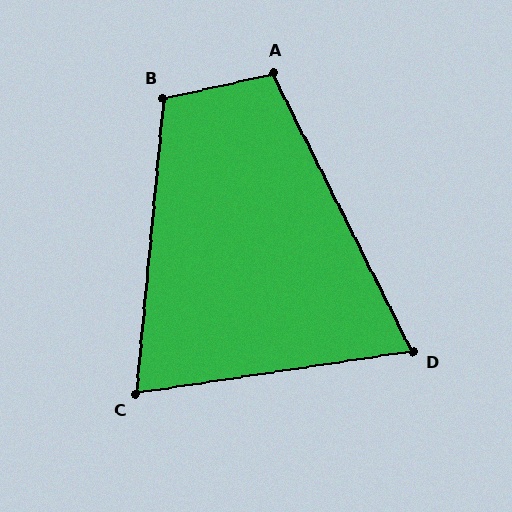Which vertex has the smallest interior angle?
D, at approximately 72 degrees.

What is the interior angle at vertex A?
Approximately 104 degrees (obtuse).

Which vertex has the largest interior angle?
B, at approximately 108 degrees.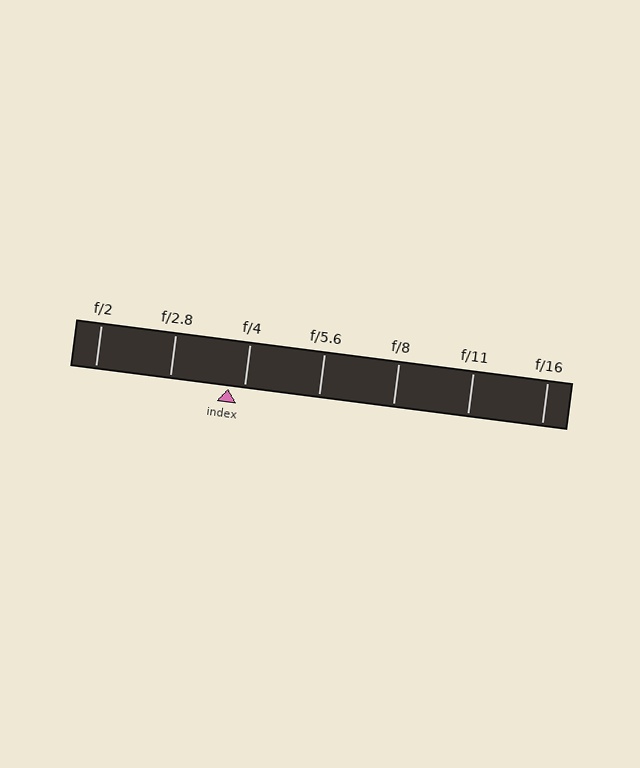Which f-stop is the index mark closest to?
The index mark is closest to f/4.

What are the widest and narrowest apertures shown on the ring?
The widest aperture shown is f/2 and the narrowest is f/16.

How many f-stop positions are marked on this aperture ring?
There are 7 f-stop positions marked.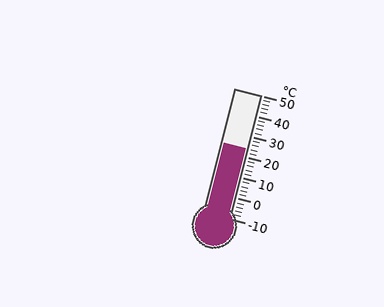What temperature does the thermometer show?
The thermometer shows approximately 24°C.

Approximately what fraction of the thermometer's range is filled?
The thermometer is filled to approximately 55% of its range.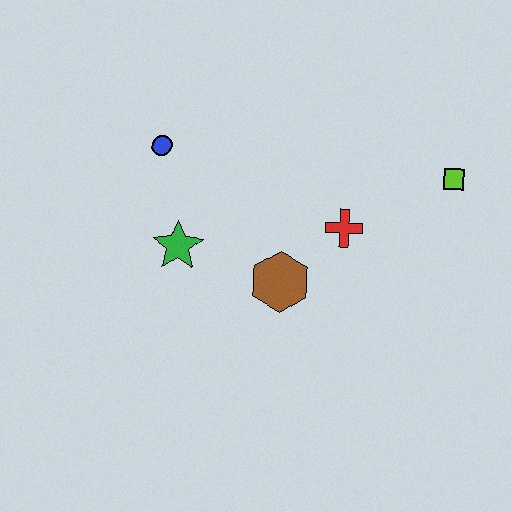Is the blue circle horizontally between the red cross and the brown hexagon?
No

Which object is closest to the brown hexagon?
The red cross is closest to the brown hexagon.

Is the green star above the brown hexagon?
Yes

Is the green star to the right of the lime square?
No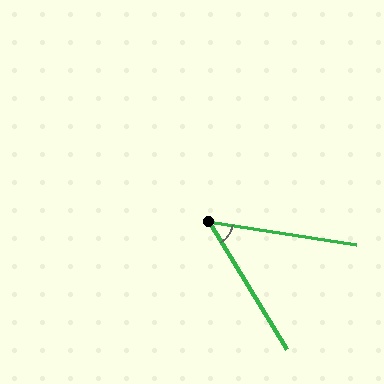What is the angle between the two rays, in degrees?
Approximately 50 degrees.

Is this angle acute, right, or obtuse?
It is acute.